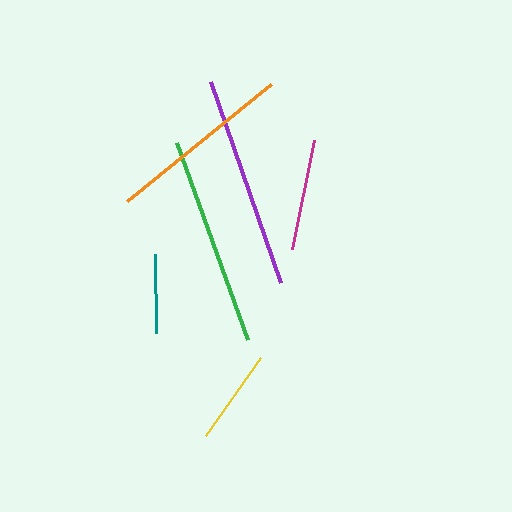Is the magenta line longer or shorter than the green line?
The green line is longer than the magenta line.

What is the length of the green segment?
The green segment is approximately 209 pixels long.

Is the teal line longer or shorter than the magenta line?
The magenta line is longer than the teal line.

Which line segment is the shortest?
The teal line is the shortest at approximately 79 pixels.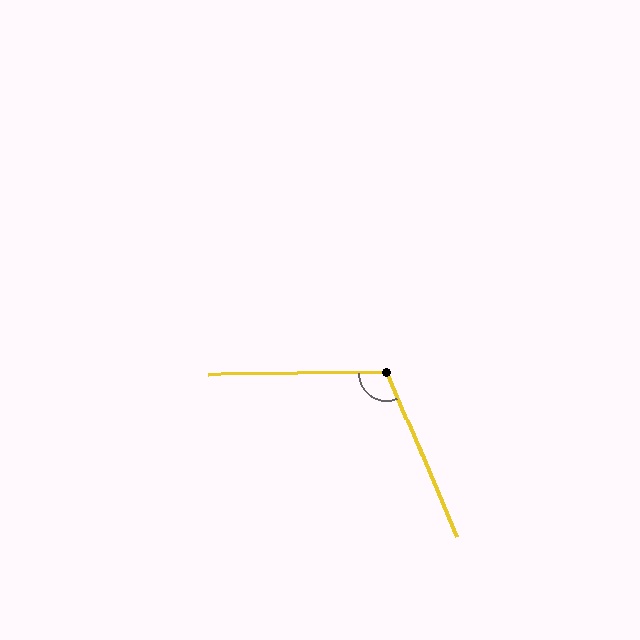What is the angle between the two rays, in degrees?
Approximately 112 degrees.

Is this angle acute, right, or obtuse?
It is obtuse.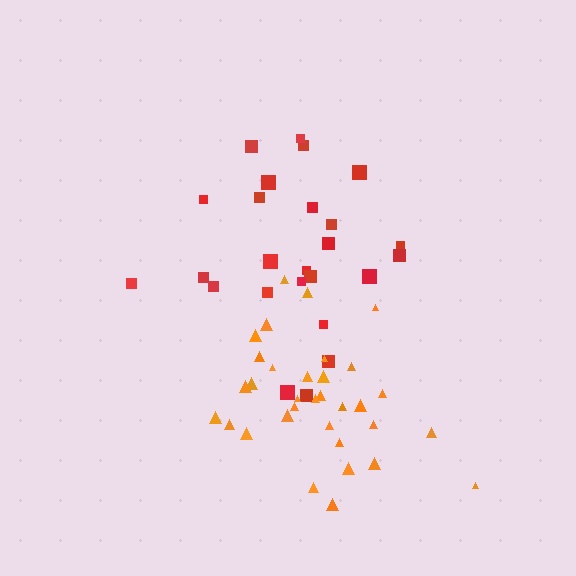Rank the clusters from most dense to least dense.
orange, red.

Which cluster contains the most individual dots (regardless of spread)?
Orange (33).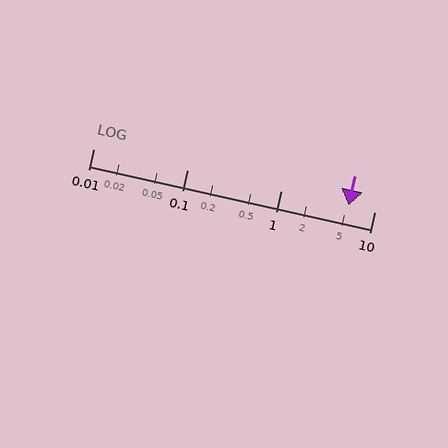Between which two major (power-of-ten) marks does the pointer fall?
The pointer is between 1 and 10.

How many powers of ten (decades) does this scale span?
The scale spans 3 decades, from 0.01 to 10.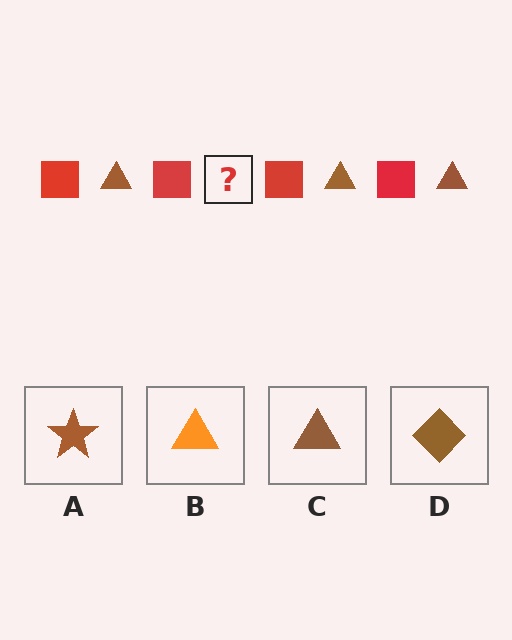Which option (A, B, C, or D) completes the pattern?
C.